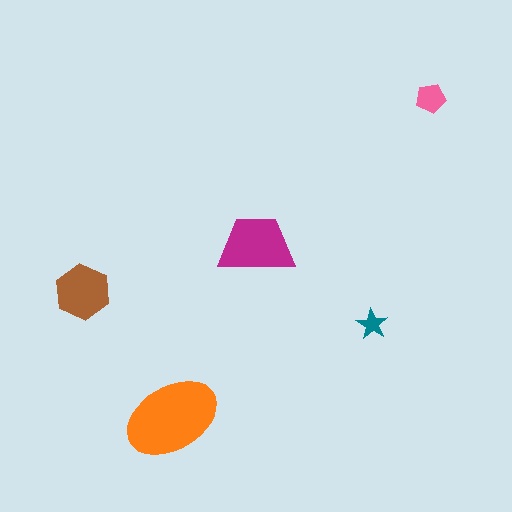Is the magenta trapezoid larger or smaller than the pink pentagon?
Larger.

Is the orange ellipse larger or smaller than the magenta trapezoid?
Larger.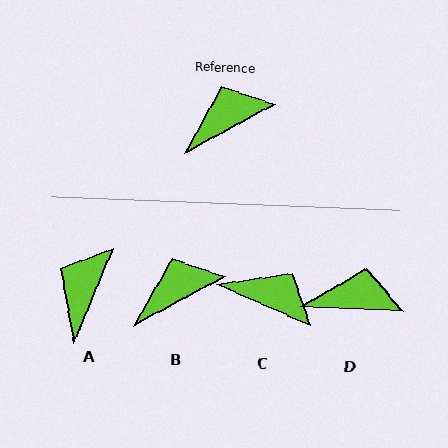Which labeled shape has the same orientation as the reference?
B.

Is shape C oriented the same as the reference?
No, it is off by about 52 degrees.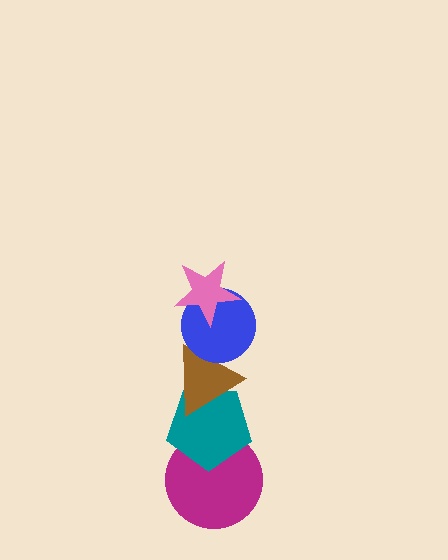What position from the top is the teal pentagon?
The teal pentagon is 4th from the top.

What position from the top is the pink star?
The pink star is 1st from the top.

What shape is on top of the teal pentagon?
The brown triangle is on top of the teal pentagon.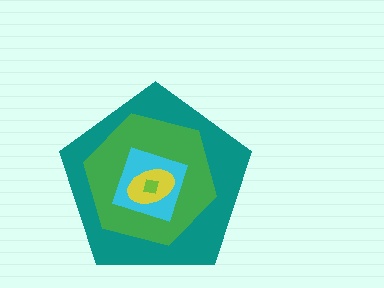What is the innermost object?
The lime square.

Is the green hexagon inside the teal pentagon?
Yes.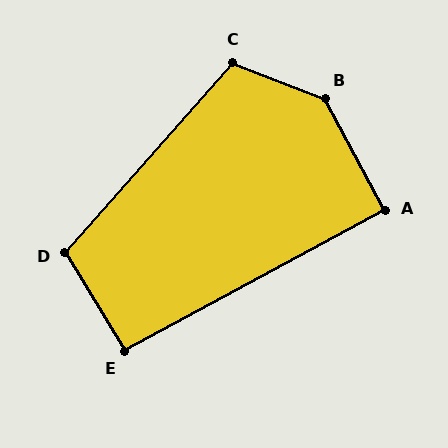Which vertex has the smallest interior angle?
A, at approximately 90 degrees.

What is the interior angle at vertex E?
Approximately 93 degrees (approximately right).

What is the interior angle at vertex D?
Approximately 108 degrees (obtuse).